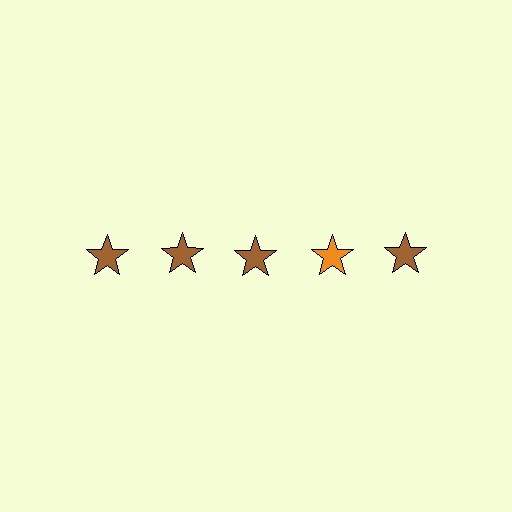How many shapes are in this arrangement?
There are 5 shapes arranged in a grid pattern.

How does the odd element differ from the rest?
It has a different color: orange instead of brown.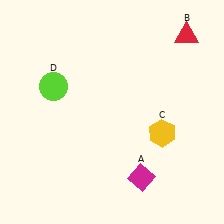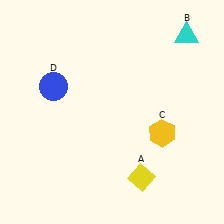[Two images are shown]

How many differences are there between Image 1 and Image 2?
There are 3 differences between the two images.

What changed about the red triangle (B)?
In Image 1, B is red. In Image 2, it changed to cyan.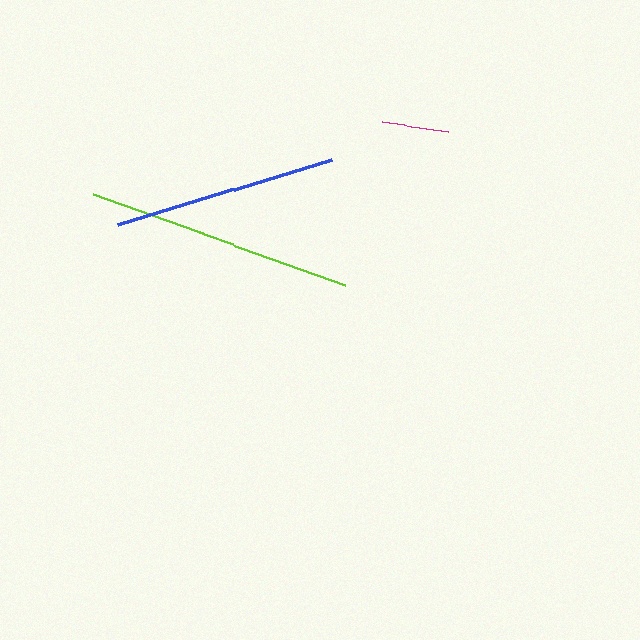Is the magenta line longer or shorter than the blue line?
The blue line is longer than the magenta line.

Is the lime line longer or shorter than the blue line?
The lime line is longer than the blue line.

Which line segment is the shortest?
The magenta line is the shortest at approximately 66 pixels.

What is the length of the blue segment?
The blue segment is approximately 224 pixels long.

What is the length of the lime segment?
The lime segment is approximately 269 pixels long.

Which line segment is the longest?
The lime line is the longest at approximately 269 pixels.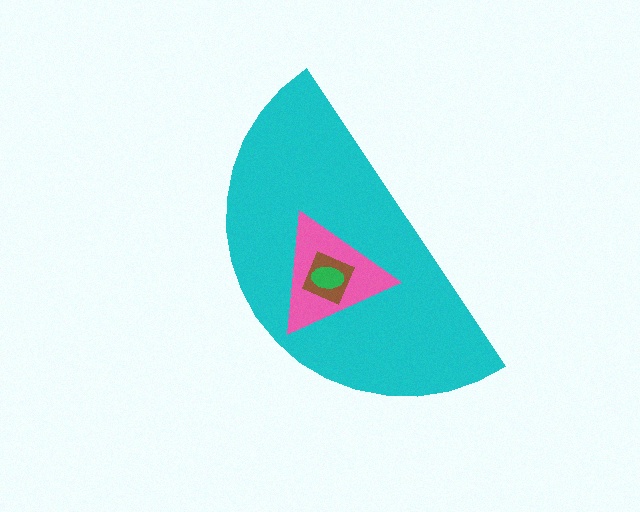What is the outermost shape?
The cyan semicircle.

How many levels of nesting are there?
4.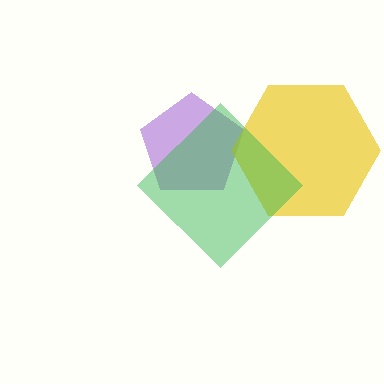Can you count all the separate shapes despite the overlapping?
Yes, there are 3 separate shapes.